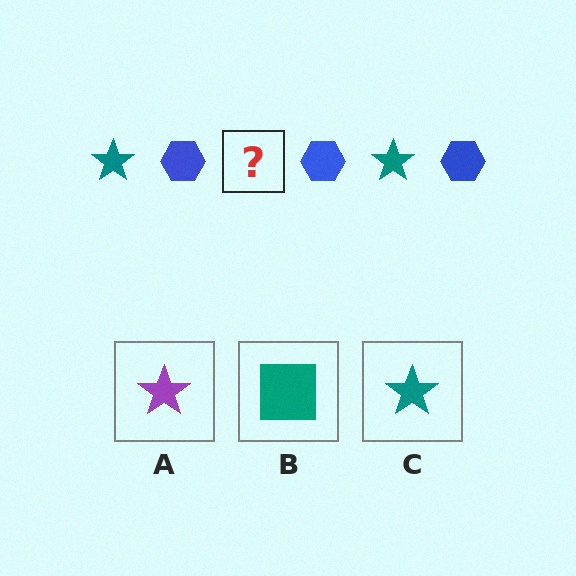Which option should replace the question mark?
Option C.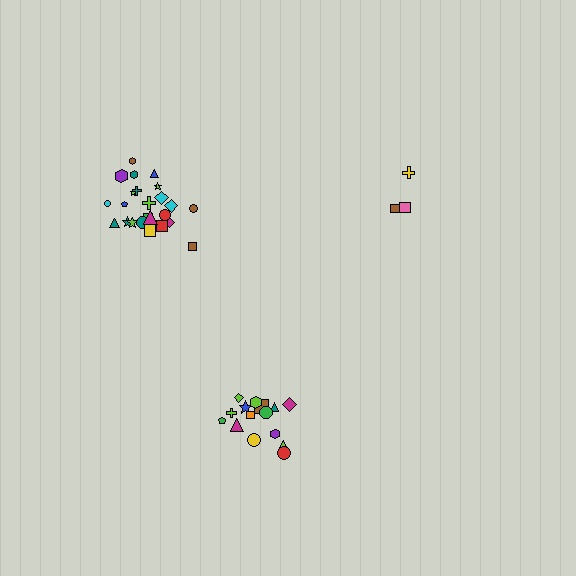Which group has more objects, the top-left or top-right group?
The top-left group.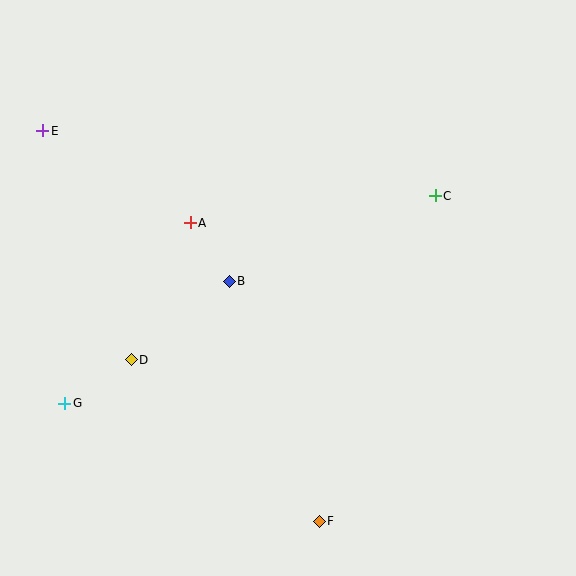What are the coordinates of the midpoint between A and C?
The midpoint between A and C is at (313, 209).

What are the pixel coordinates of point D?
Point D is at (131, 360).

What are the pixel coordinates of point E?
Point E is at (43, 131).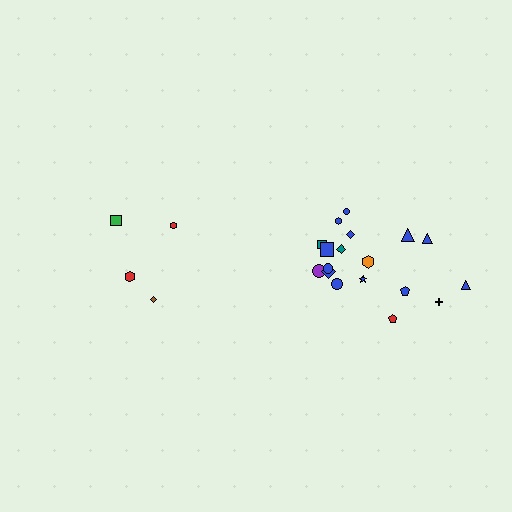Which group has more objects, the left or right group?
The right group.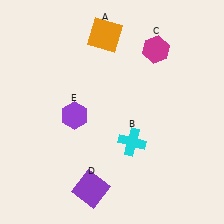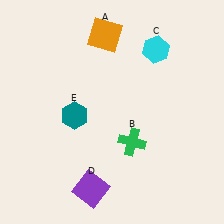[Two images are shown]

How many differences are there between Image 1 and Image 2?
There are 3 differences between the two images.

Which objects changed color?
B changed from cyan to green. C changed from magenta to cyan. E changed from purple to teal.